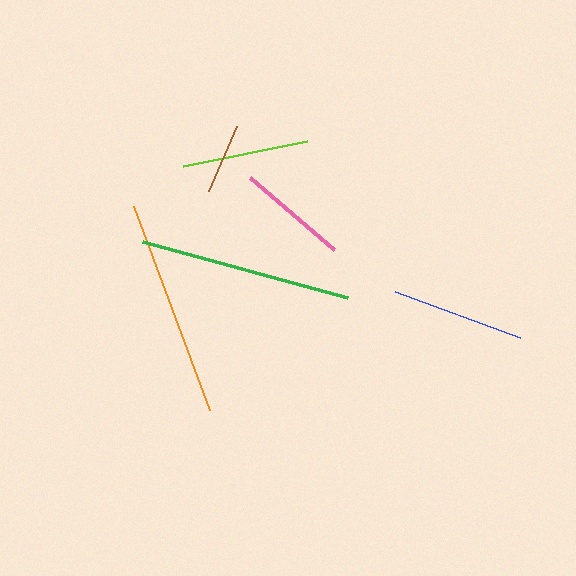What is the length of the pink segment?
The pink segment is approximately 110 pixels long.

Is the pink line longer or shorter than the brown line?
The pink line is longer than the brown line.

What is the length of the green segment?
The green segment is approximately 213 pixels long.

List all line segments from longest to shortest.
From longest to shortest: orange, green, blue, lime, pink, brown.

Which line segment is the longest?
The orange line is the longest at approximately 218 pixels.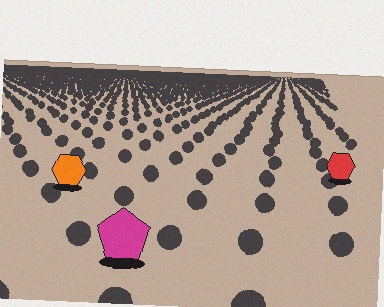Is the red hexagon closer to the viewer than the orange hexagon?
No. The orange hexagon is closer — you can tell from the texture gradient: the ground texture is coarser near it.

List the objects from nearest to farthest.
From nearest to farthest: the magenta pentagon, the orange hexagon, the red hexagon.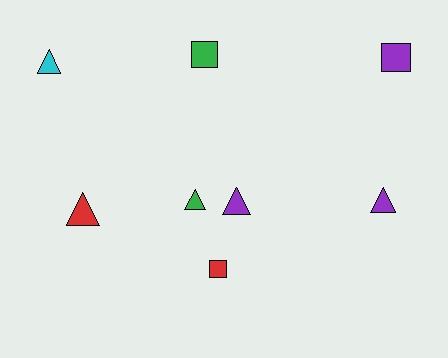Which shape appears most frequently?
Triangle, with 5 objects.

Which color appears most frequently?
Purple, with 3 objects.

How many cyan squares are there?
There are no cyan squares.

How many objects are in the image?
There are 8 objects.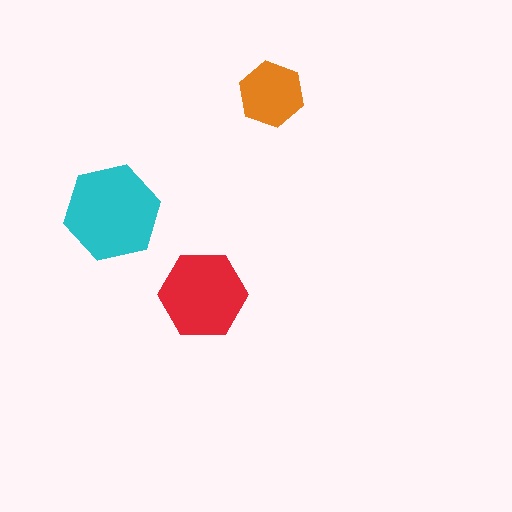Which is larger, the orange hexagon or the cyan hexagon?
The cyan one.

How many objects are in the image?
There are 3 objects in the image.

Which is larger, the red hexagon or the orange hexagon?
The red one.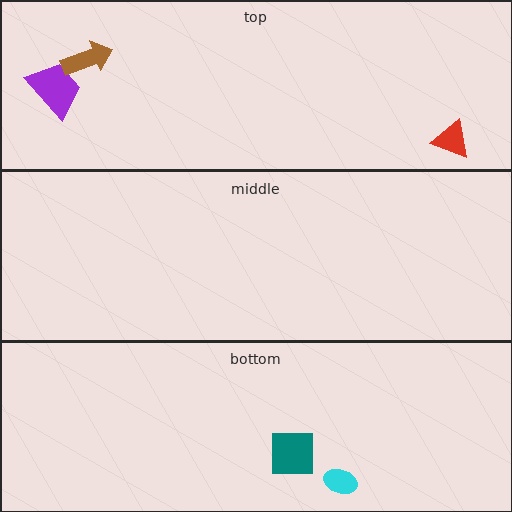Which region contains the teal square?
The bottom region.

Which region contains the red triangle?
The top region.